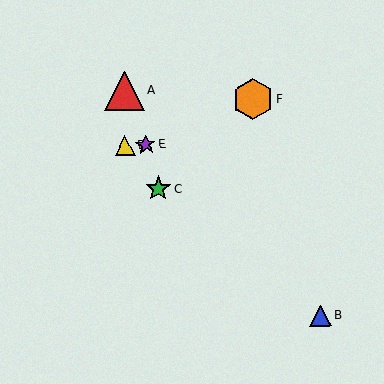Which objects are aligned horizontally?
Objects D, E are aligned horizontally.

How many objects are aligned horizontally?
2 objects (D, E) are aligned horizontally.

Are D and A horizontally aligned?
No, D is at y≈145 and A is at y≈91.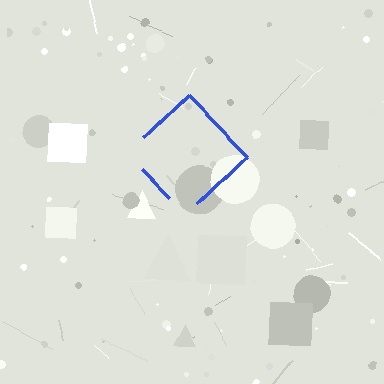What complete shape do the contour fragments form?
The contour fragments form a diamond.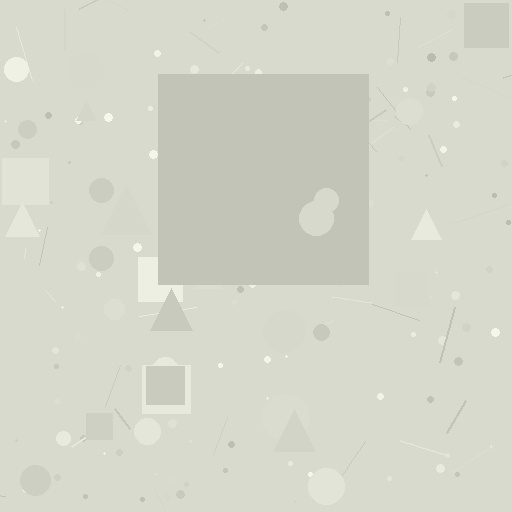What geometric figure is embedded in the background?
A square is embedded in the background.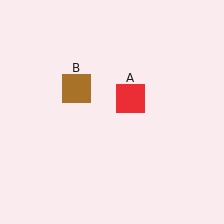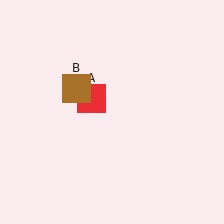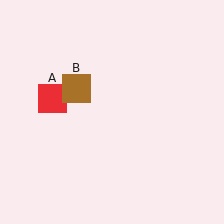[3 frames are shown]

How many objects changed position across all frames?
1 object changed position: red square (object A).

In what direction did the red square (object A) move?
The red square (object A) moved left.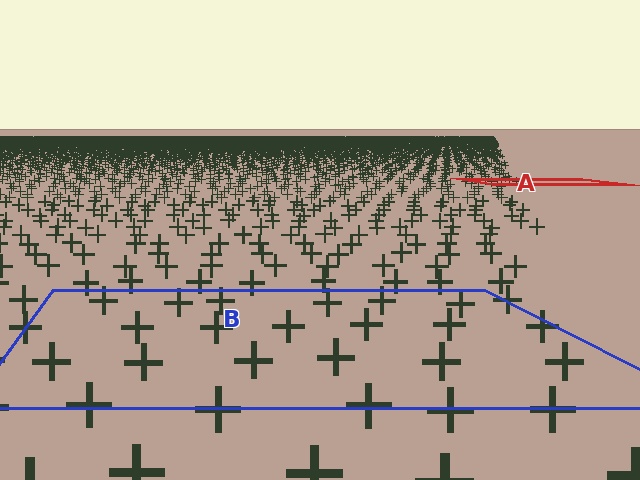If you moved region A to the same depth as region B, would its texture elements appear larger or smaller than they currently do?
They would appear larger. At a closer depth, the same texture elements are projected at a bigger on-screen size.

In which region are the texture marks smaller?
The texture marks are smaller in region A, because it is farther away.